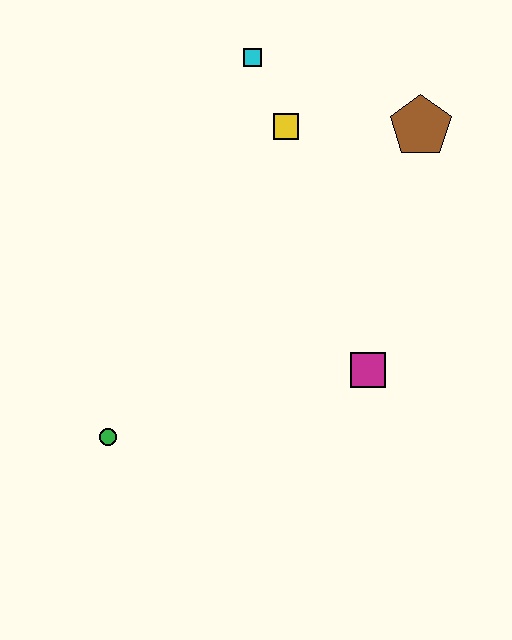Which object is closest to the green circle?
The magenta square is closest to the green circle.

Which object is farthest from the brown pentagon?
The green circle is farthest from the brown pentagon.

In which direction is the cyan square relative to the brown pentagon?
The cyan square is to the left of the brown pentagon.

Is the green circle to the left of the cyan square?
Yes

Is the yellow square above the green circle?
Yes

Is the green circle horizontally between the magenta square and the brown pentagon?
No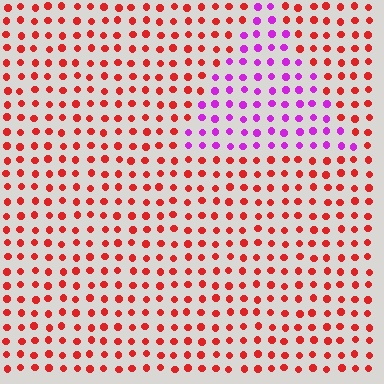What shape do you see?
I see a triangle.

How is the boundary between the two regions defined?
The boundary is defined purely by a slight shift in hue (about 64 degrees). Spacing, size, and orientation are identical on both sides.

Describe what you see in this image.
The image is filled with small red elements in a uniform arrangement. A triangle-shaped region is visible where the elements are tinted to a slightly different hue, forming a subtle color boundary.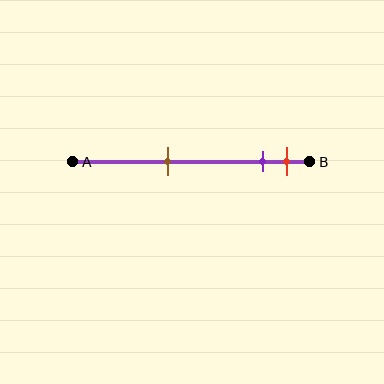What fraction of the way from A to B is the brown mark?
The brown mark is approximately 40% (0.4) of the way from A to B.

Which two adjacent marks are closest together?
The purple and red marks are the closest adjacent pair.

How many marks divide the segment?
There are 3 marks dividing the segment.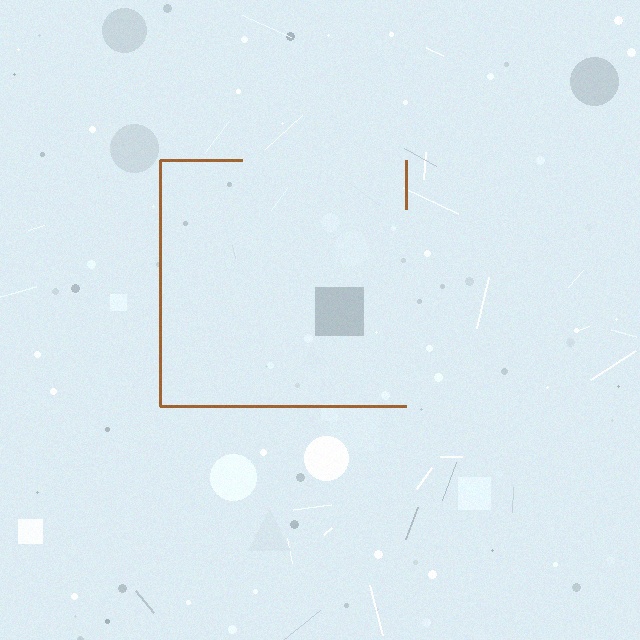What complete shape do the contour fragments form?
The contour fragments form a square.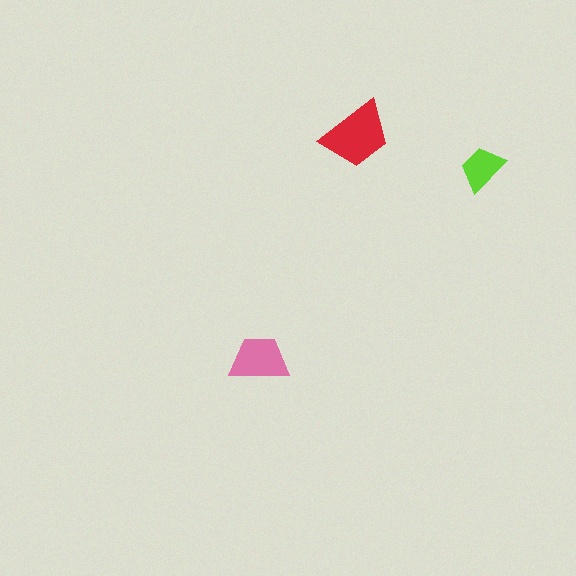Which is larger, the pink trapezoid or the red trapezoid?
The red one.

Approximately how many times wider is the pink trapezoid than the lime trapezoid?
About 1.5 times wider.